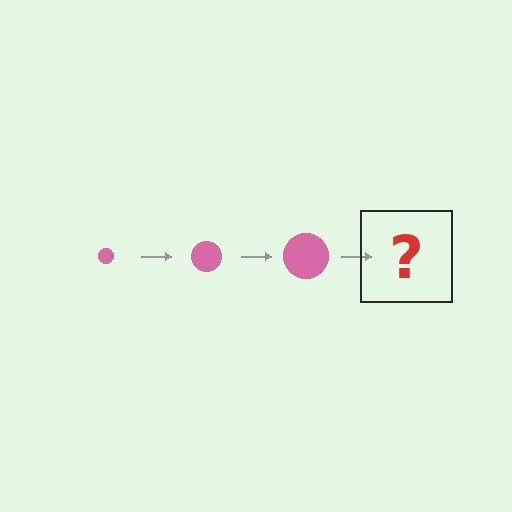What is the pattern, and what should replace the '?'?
The pattern is that the circle gets progressively larger each step. The '?' should be a pink circle, larger than the previous one.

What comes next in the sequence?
The next element should be a pink circle, larger than the previous one.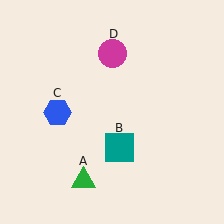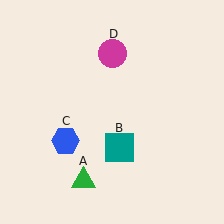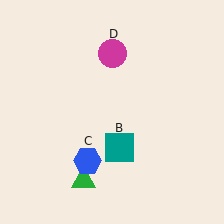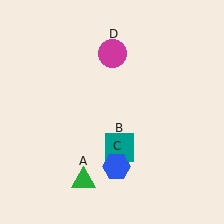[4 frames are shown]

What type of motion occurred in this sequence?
The blue hexagon (object C) rotated counterclockwise around the center of the scene.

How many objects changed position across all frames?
1 object changed position: blue hexagon (object C).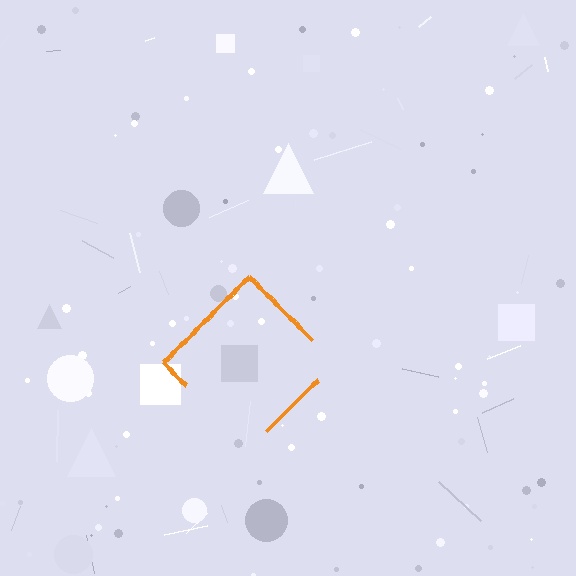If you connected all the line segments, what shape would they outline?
They would outline a diamond.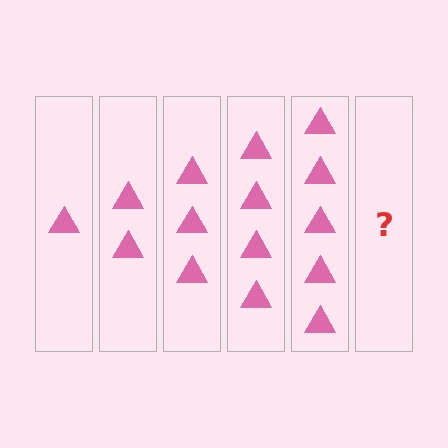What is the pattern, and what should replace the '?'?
The pattern is that each step adds one more triangle. The '?' should be 6 triangles.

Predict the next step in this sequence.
The next step is 6 triangles.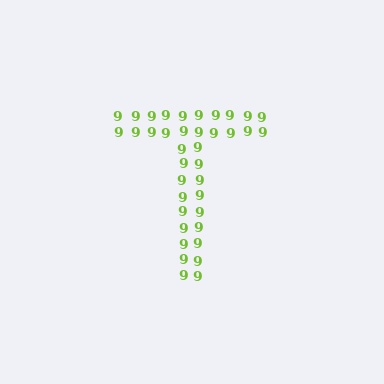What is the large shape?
The large shape is the letter T.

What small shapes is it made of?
It is made of small digit 9's.